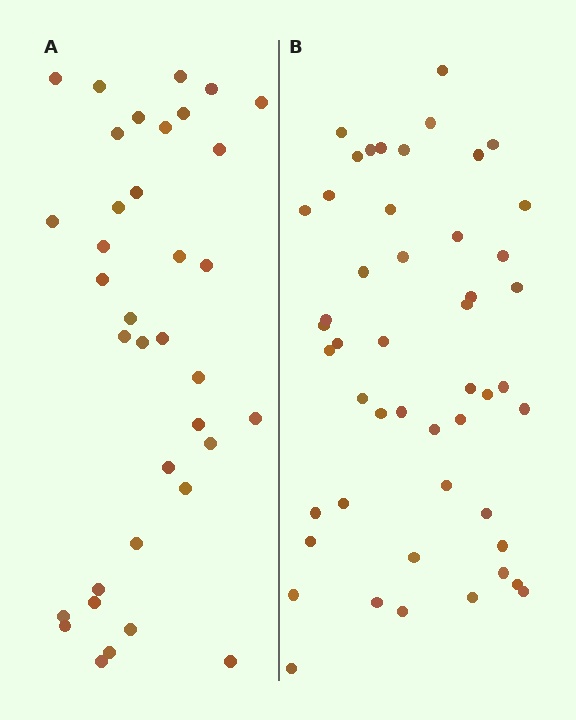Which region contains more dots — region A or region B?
Region B (the right region) has more dots.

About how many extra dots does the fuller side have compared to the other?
Region B has approximately 15 more dots than region A.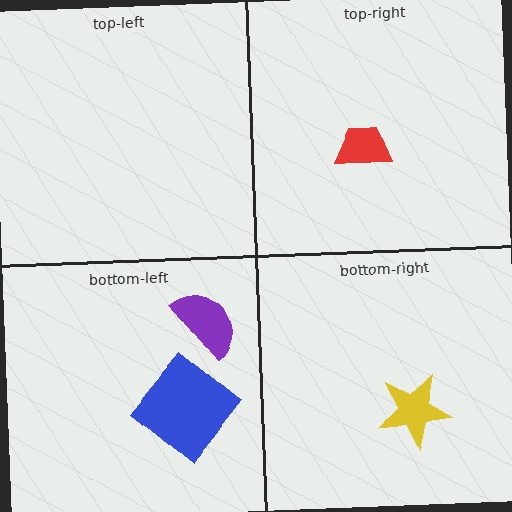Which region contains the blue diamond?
The bottom-left region.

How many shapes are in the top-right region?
1.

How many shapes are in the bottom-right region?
1.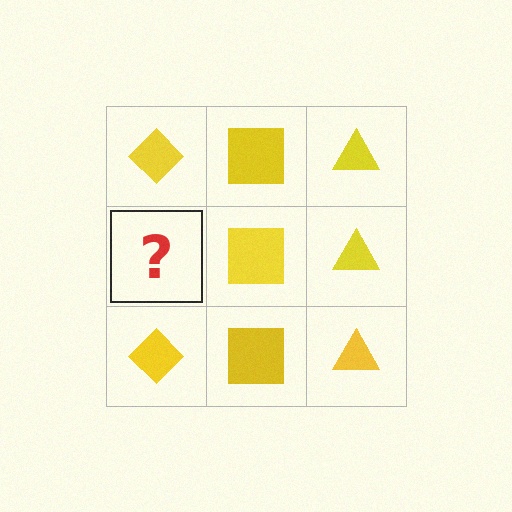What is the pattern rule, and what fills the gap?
The rule is that each column has a consistent shape. The gap should be filled with a yellow diamond.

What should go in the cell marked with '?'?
The missing cell should contain a yellow diamond.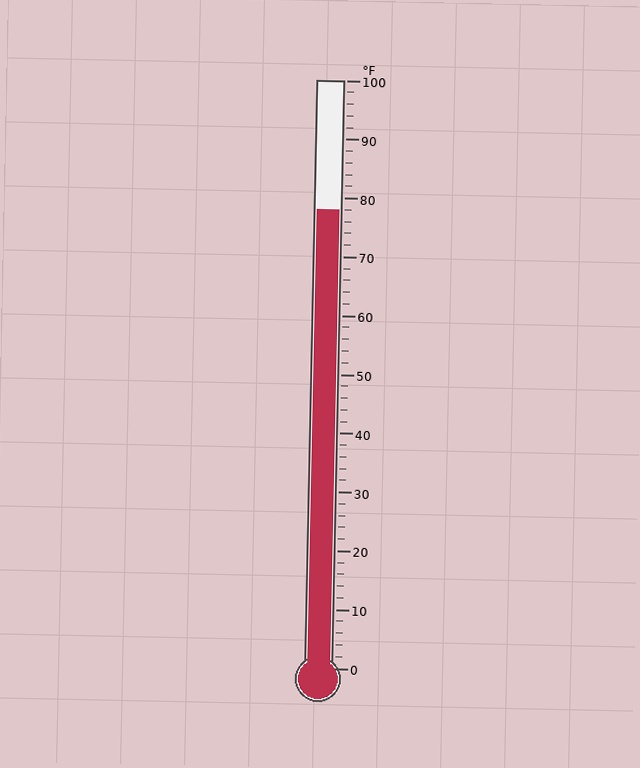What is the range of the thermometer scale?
The thermometer scale ranges from 0°F to 100°F.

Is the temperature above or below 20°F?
The temperature is above 20°F.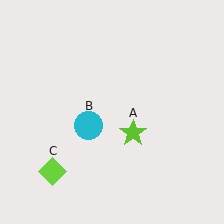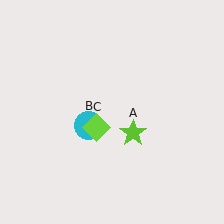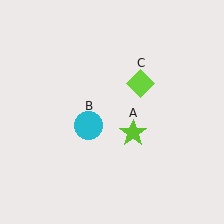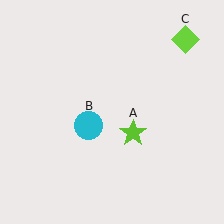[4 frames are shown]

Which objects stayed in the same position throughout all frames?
Lime star (object A) and cyan circle (object B) remained stationary.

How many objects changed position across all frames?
1 object changed position: lime diamond (object C).